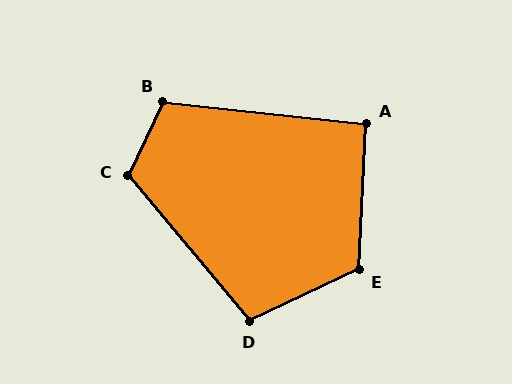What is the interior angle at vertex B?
Approximately 110 degrees (obtuse).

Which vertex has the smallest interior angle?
A, at approximately 94 degrees.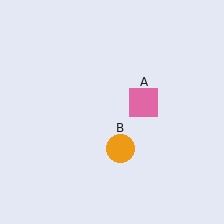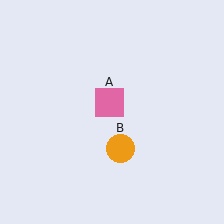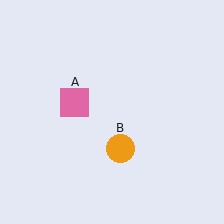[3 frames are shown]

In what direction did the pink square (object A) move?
The pink square (object A) moved left.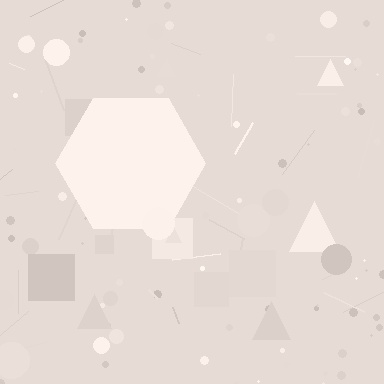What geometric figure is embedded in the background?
A hexagon is embedded in the background.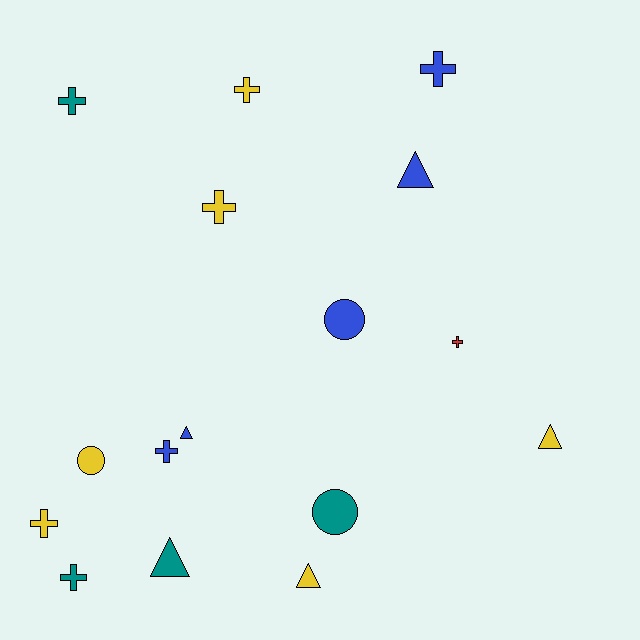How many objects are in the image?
There are 16 objects.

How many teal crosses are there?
There are 2 teal crosses.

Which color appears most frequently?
Yellow, with 6 objects.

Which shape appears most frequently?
Cross, with 8 objects.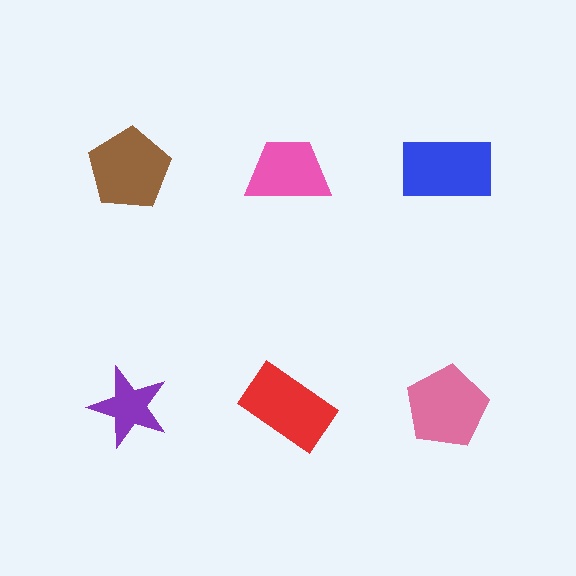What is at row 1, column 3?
A blue rectangle.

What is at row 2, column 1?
A purple star.